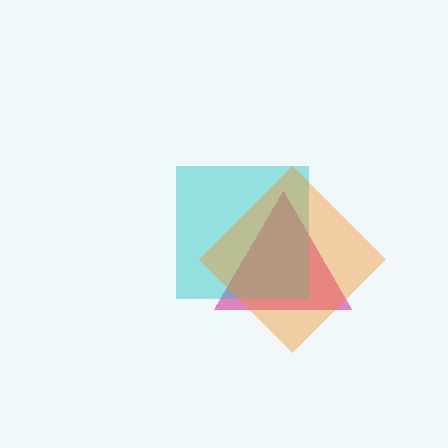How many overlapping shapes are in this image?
There are 3 overlapping shapes in the image.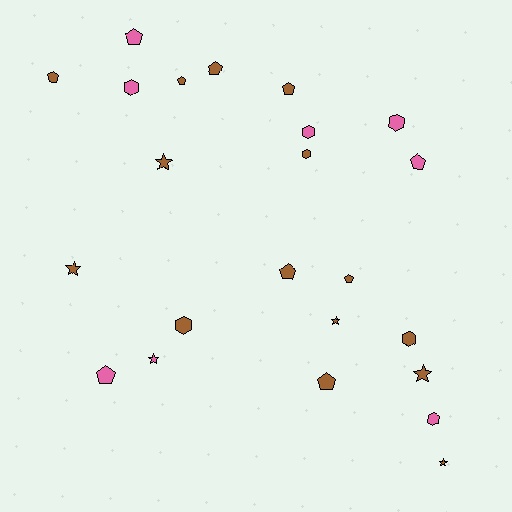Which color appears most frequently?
Brown, with 15 objects.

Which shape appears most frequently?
Pentagon, with 10 objects.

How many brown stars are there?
There are 5 brown stars.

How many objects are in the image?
There are 23 objects.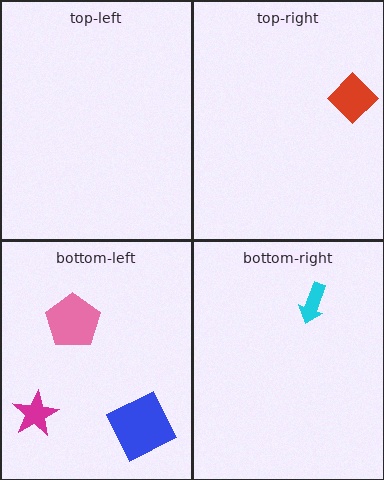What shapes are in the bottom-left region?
The blue square, the pink pentagon, the magenta star.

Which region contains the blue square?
The bottom-left region.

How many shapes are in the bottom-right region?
1.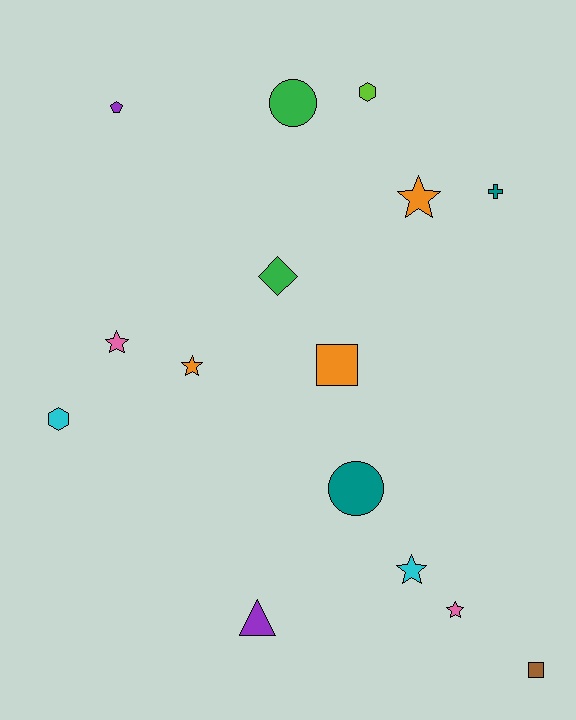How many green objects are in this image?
There are 2 green objects.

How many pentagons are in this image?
There is 1 pentagon.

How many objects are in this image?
There are 15 objects.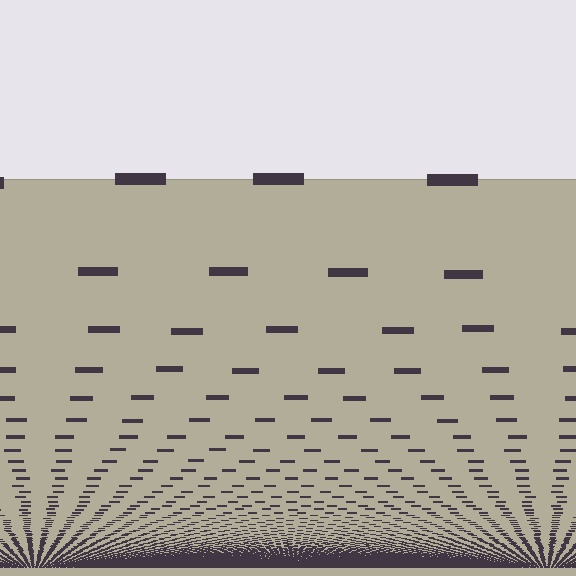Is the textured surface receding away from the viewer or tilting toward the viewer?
The surface appears to tilt toward the viewer. Texture elements get larger and sparser toward the top.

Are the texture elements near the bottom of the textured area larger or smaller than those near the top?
Smaller. The gradient is inverted — elements near the bottom are smaller and denser.